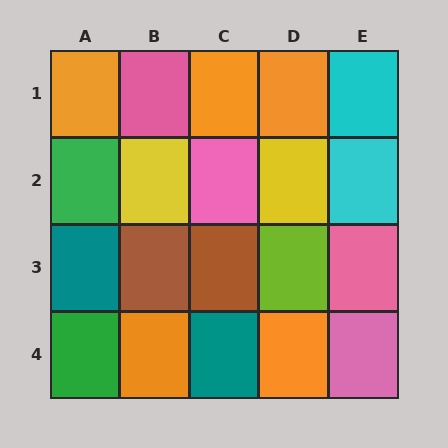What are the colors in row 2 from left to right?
Green, yellow, pink, yellow, cyan.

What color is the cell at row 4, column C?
Teal.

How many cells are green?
2 cells are green.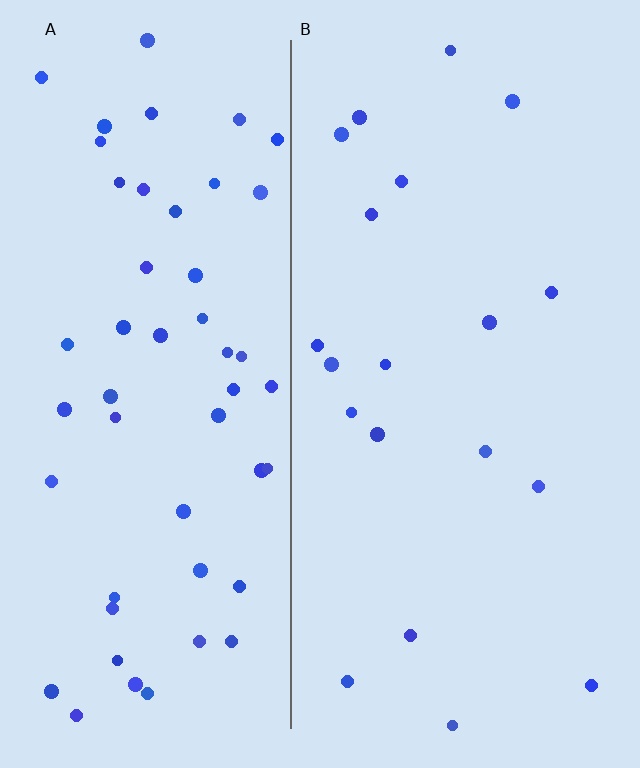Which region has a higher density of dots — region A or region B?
A (the left).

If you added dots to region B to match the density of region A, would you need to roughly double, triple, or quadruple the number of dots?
Approximately triple.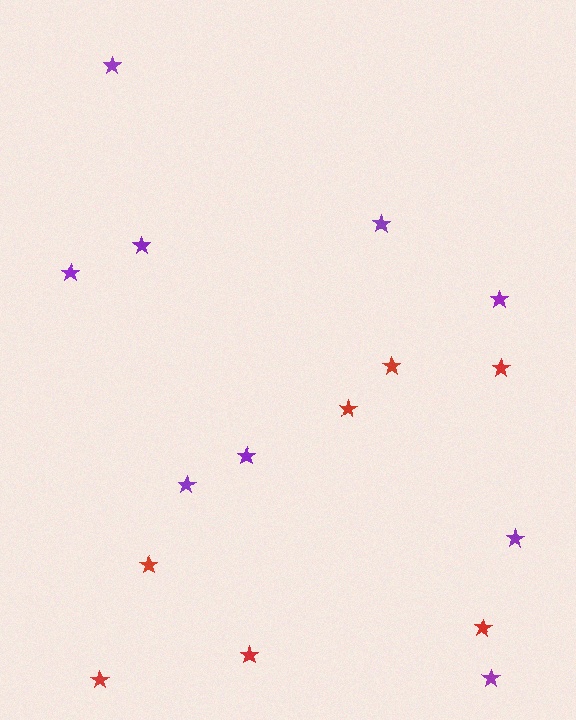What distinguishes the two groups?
There are 2 groups: one group of purple stars (9) and one group of red stars (7).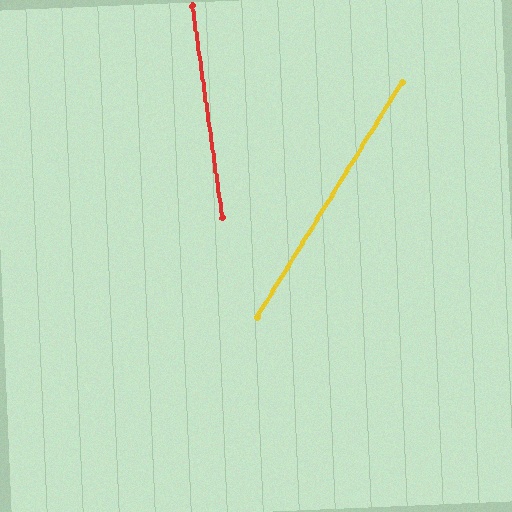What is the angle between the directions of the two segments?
Approximately 40 degrees.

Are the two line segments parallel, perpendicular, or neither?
Neither parallel nor perpendicular — they differ by about 40°.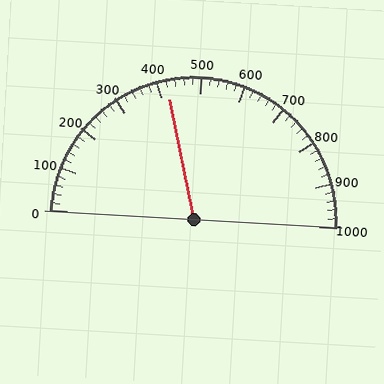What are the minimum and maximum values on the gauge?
The gauge ranges from 0 to 1000.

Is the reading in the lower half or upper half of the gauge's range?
The reading is in the lower half of the range (0 to 1000).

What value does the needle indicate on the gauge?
The needle indicates approximately 420.